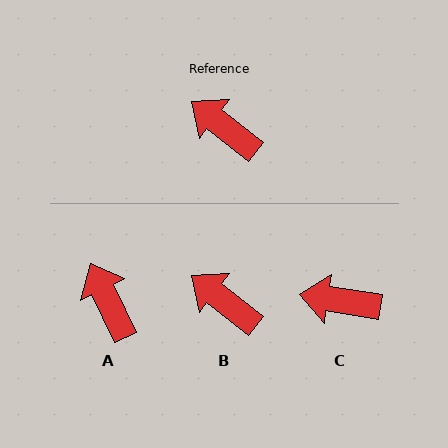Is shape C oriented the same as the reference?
No, it is off by about 30 degrees.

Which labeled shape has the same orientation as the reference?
B.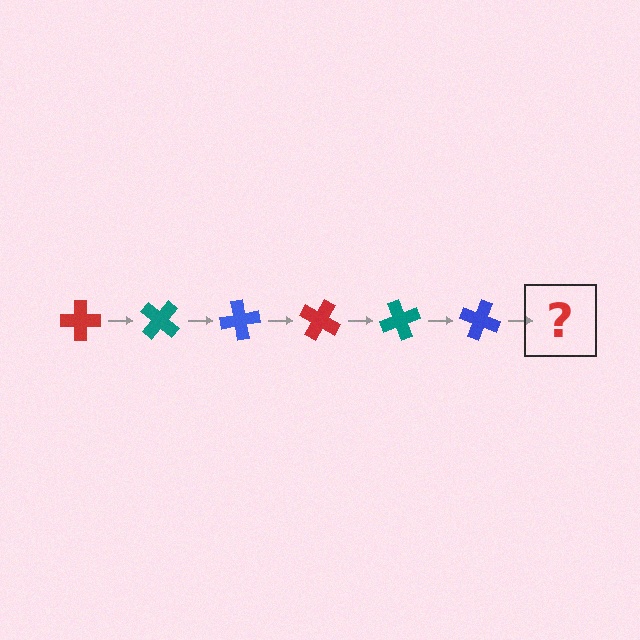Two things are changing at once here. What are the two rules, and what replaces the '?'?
The two rules are that it rotates 40 degrees each step and the color cycles through red, teal, and blue. The '?' should be a red cross, rotated 240 degrees from the start.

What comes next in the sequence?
The next element should be a red cross, rotated 240 degrees from the start.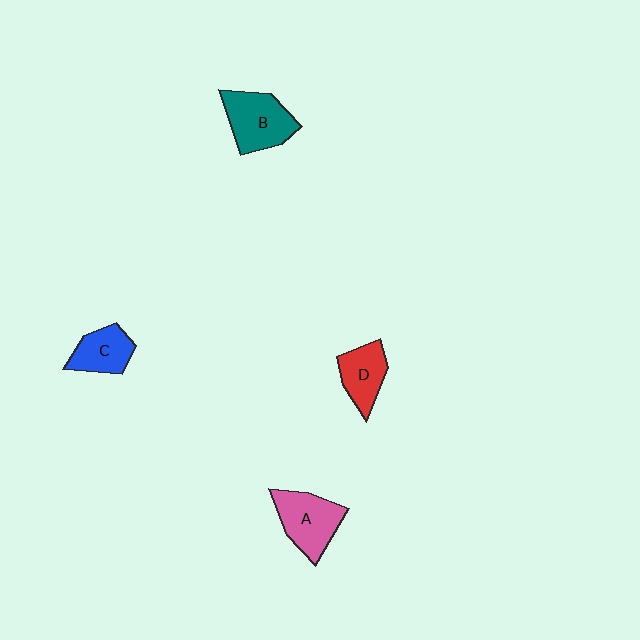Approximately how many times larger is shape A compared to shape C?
Approximately 1.4 times.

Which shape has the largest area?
Shape B (teal).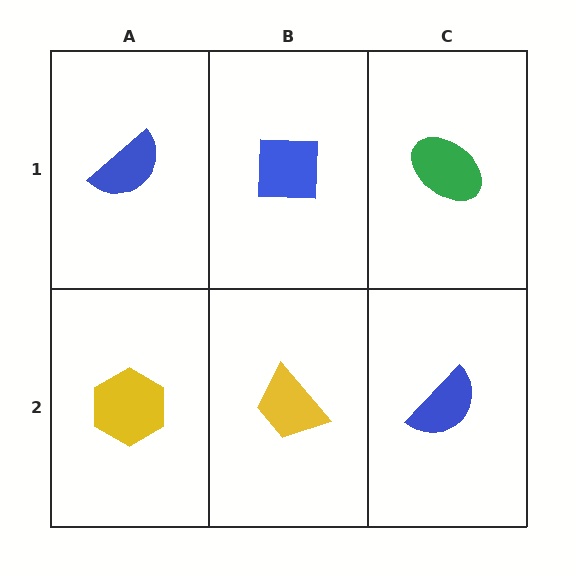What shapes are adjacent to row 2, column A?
A blue semicircle (row 1, column A), a yellow trapezoid (row 2, column B).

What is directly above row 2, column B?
A blue square.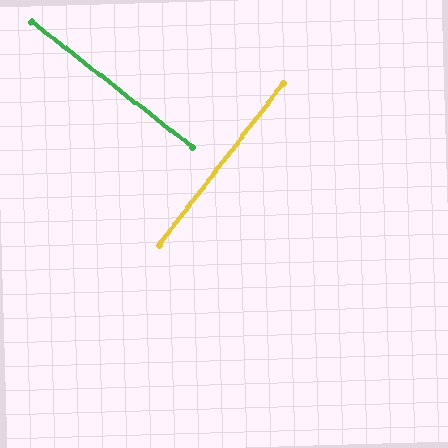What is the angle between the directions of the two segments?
Approximately 90 degrees.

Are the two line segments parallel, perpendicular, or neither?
Perpendicular — they meet at approximately 90°.